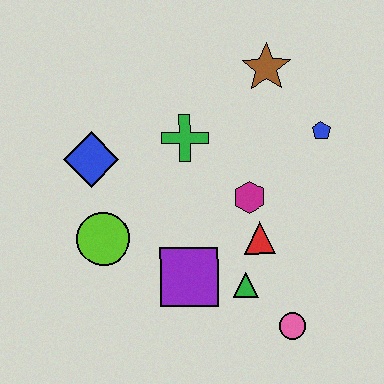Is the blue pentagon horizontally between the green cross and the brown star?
No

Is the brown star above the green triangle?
Yes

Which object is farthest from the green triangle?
The brown star is farthest from the green triangle.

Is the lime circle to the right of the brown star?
No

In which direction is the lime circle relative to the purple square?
The lime circle is to the left of the purple square.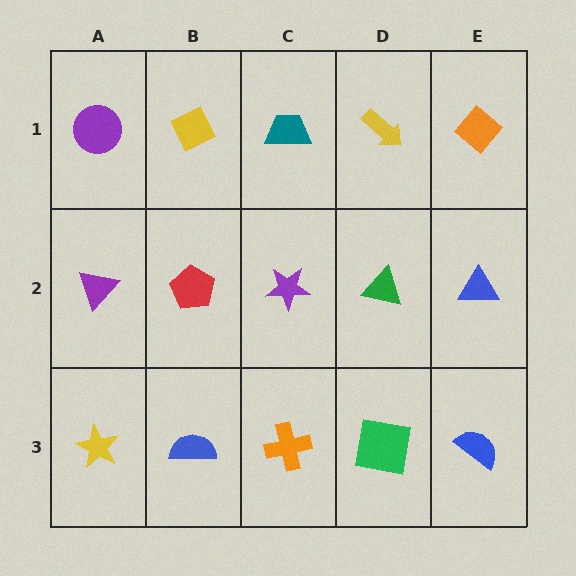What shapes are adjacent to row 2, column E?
An orange diamond (row 1, column E), a blue semicircle (row 3, column E), a green triangle (row 2, column D).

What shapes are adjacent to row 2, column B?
A yellow diamond (row 1, column B), a blue semicircle (row 3, column B), a purple triangle (row 2, column A), a purple star (row 2, column C).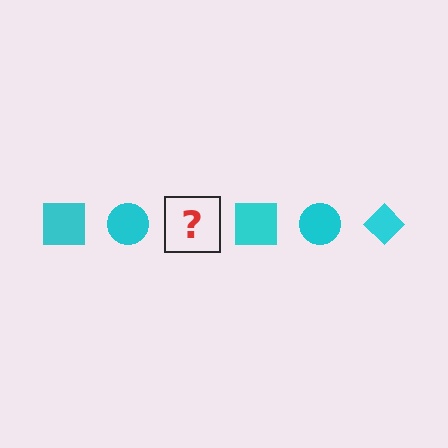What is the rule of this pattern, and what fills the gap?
The rule is that the pattern cycles through square, circle, diamond shapes in cyan. The gap should be filled with a cyan diamond.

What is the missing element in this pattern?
The missing element is a cyan diamond.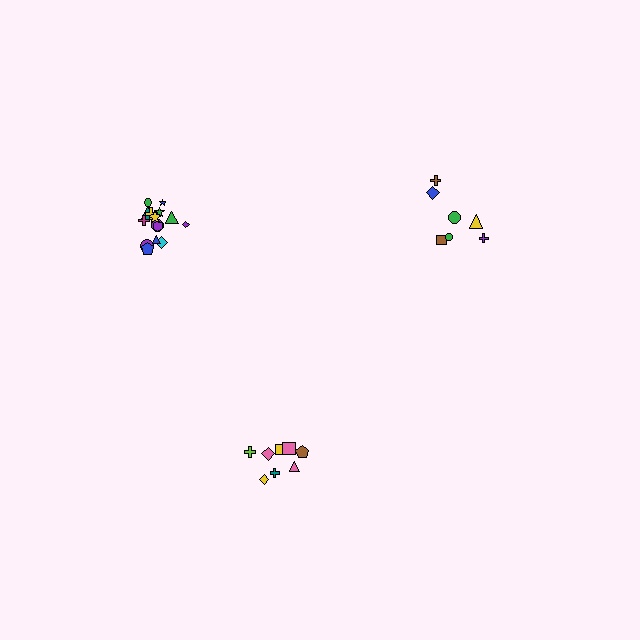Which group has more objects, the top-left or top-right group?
The top-left group.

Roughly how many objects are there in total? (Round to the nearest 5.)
Roughly 30 objects in total.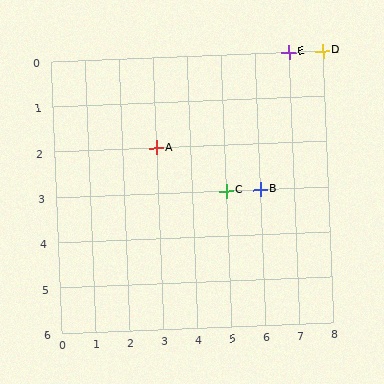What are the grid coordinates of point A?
Point A is at grid coordinates (3, 2).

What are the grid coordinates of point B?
Point B is at grid coordinates (6, 3).